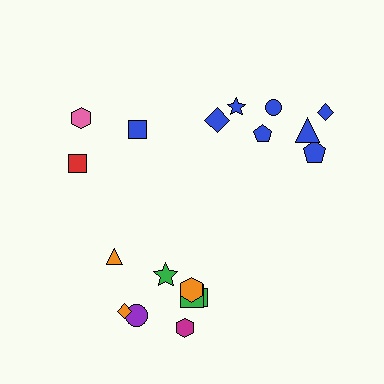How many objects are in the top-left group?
There are 3 objects.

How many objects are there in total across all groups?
There are 18 objects.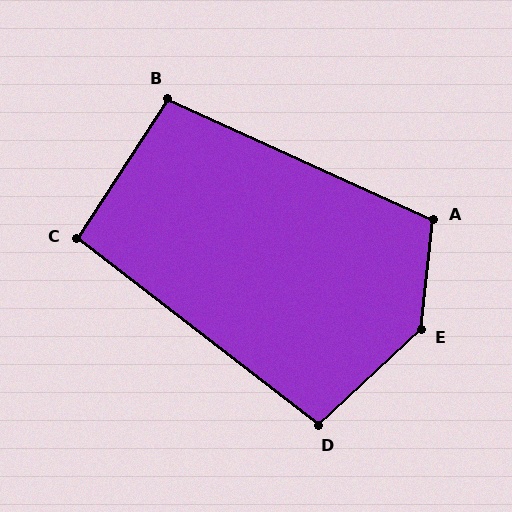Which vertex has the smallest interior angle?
C, at approximately 95 degrees.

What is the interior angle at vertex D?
Approximately 99 degrees (obtuse).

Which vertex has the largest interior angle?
E, at approximately 139 degrees.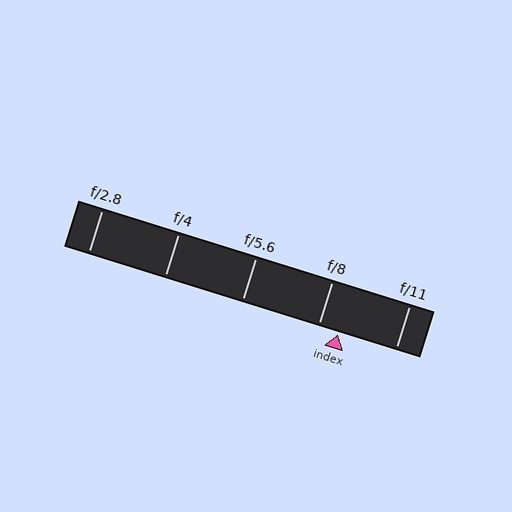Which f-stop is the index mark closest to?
The index mark is closest to f/8.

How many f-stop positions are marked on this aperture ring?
There are 5 f-stop positions marked.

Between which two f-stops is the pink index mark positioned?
The index mark is between f/8 and f/11.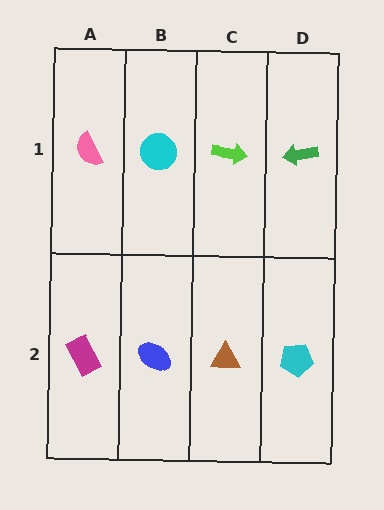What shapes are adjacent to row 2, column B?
A cyan circle (row 1, column B), a magenta rectangle (row 2, column A), a brown triangle (row 2, column C).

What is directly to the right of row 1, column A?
A cyan circle.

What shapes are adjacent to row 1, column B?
A blue ellipse (row 2, column B), a pink semicircle (row 1, column A), a lime arrow (row 1, column C).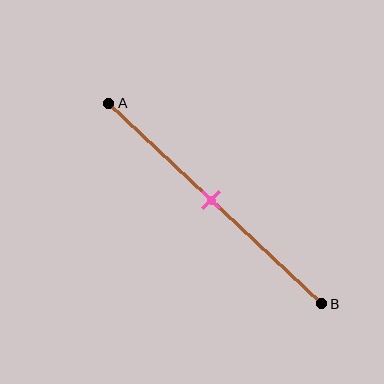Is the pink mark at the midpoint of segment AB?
Yes, the mark is approximately at the midpoint.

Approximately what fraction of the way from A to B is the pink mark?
The pink mark is approximately 50% of the way from A to B.